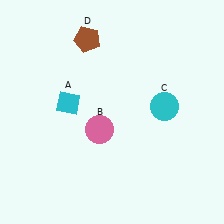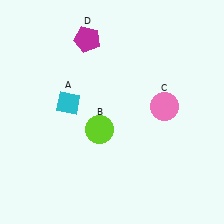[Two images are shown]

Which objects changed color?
B changed from pink to lime. C changed from cyan to pink. D changed from brown to magenta.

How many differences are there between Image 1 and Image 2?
There are 3 differences between the two images.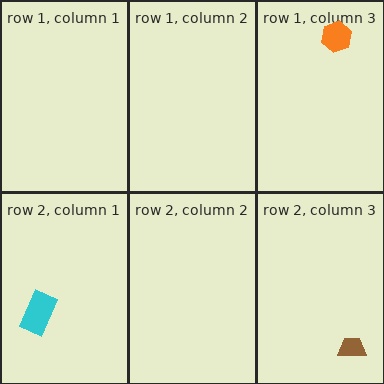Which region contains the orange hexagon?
The row 1, column 3 region.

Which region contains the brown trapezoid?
The row 2, column 3 region.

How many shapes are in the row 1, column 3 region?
1.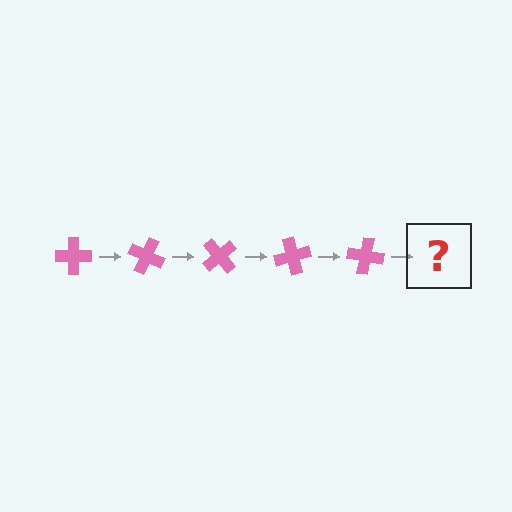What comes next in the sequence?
The next element should be a pink cross rotated 125 degrees.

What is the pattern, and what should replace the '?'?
The pattern is that the cross rotates 25 degrees each step. The '?' should be a pink cross rotated 125 degrees.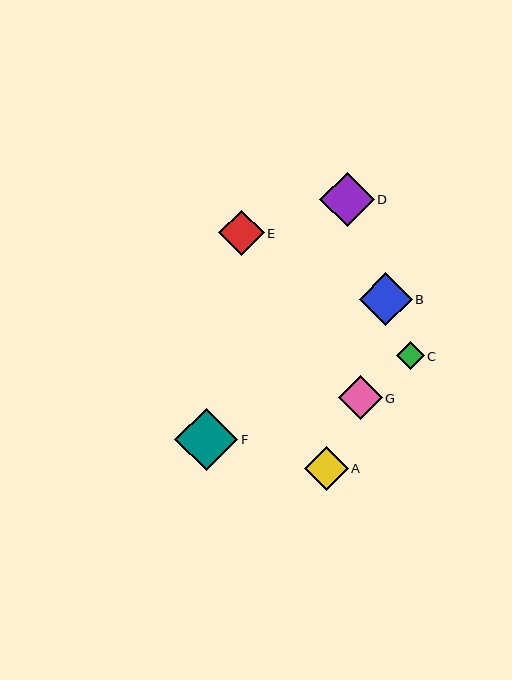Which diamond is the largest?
Diamond F is the largest with a size of approximately 63 pixels.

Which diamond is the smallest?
Diamond C is the smallest with a size of approximately 28 pixels.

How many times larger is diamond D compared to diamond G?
Diamond D is approximately 1.2 times the size of diamond G.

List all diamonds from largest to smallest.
From largest to smallest: F, D, B, E, G, A, C.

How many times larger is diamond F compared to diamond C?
Diamond F is approximately 2.2 times the size of diamond C.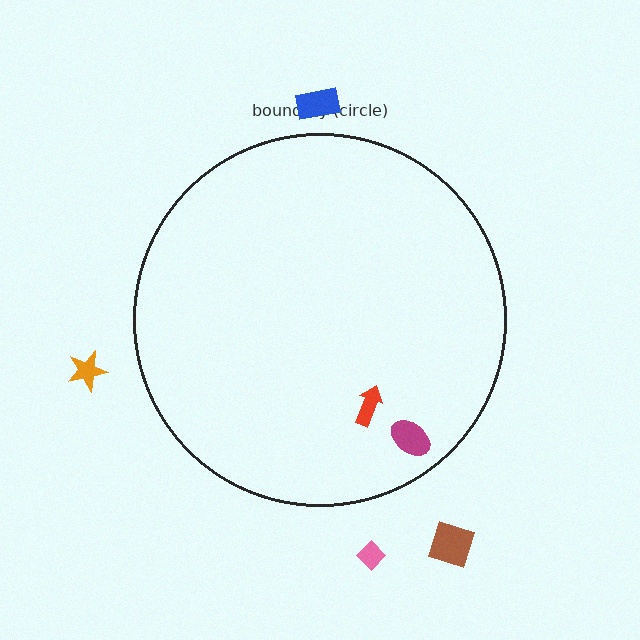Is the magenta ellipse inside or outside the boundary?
Inside.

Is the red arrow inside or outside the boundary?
Inside.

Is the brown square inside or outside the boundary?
Outside.